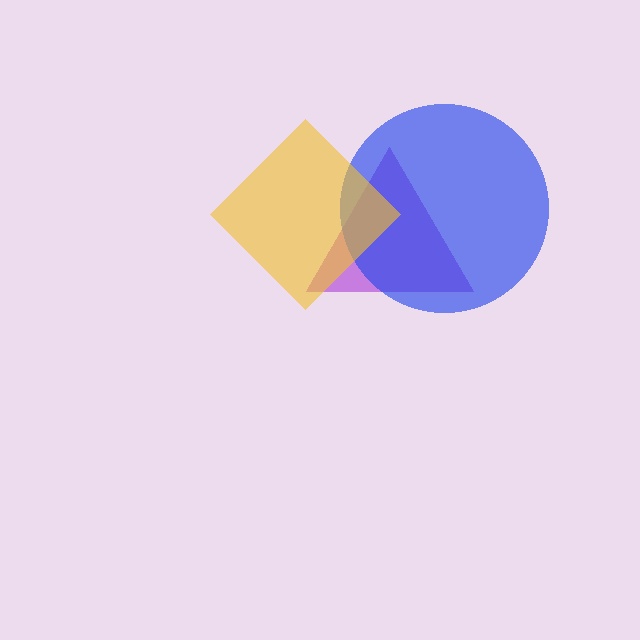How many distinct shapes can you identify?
There are 3 distinct shapes: a purple triangle, a blue circle, a yellow diamond.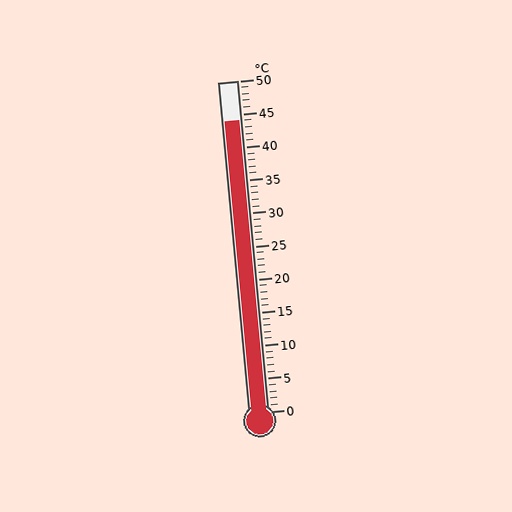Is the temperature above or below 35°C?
The temperature is above 35°C.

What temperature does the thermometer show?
The thermometer shows approximately 44°C.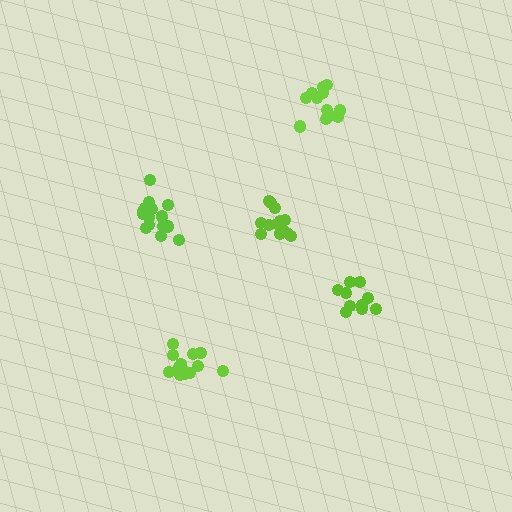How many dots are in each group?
Group 1: 15 dots, Group 2: 16 dots, Group 3: 12 dots, Group 4: 14 dots, Group 5: 10 dots (67 total).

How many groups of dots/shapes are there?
There are 5 groups.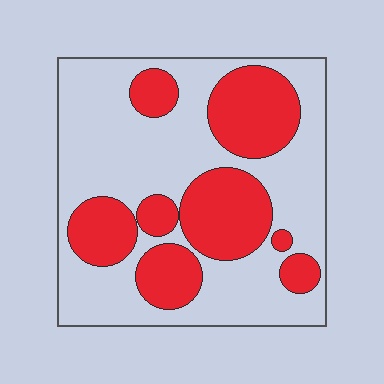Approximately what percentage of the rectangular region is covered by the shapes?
Approximately 35%.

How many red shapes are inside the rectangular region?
8.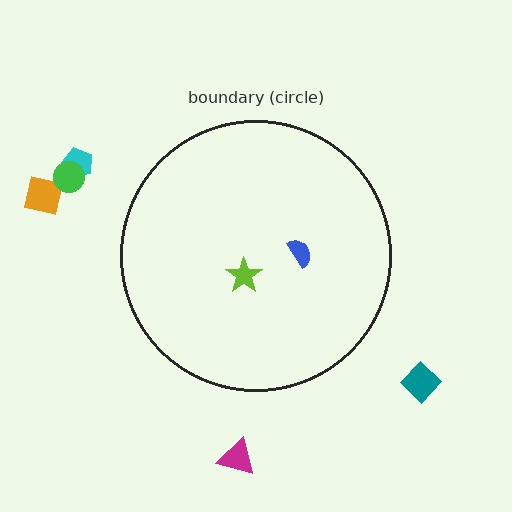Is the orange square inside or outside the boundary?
Outside.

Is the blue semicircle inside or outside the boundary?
Inside.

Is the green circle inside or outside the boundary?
Outside.